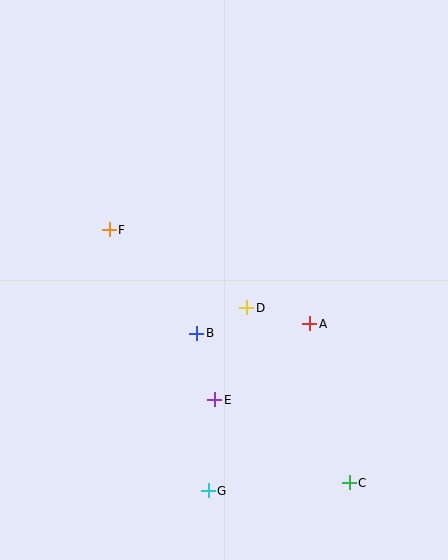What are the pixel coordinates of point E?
Point E is at (215, 400).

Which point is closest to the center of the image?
Point D at (247, 308) is closest to the center.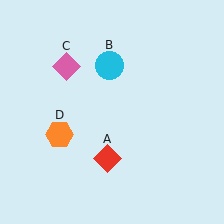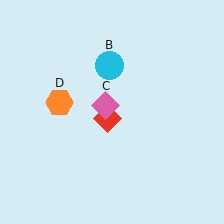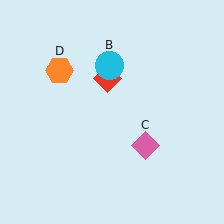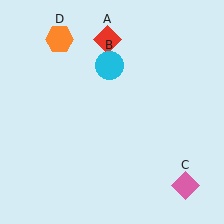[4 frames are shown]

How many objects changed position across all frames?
3 objects changed position: red diamond (object A), pink diamond (object C), orange hexagon (object D).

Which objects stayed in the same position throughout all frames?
Cyan circle (object B) remained stationary.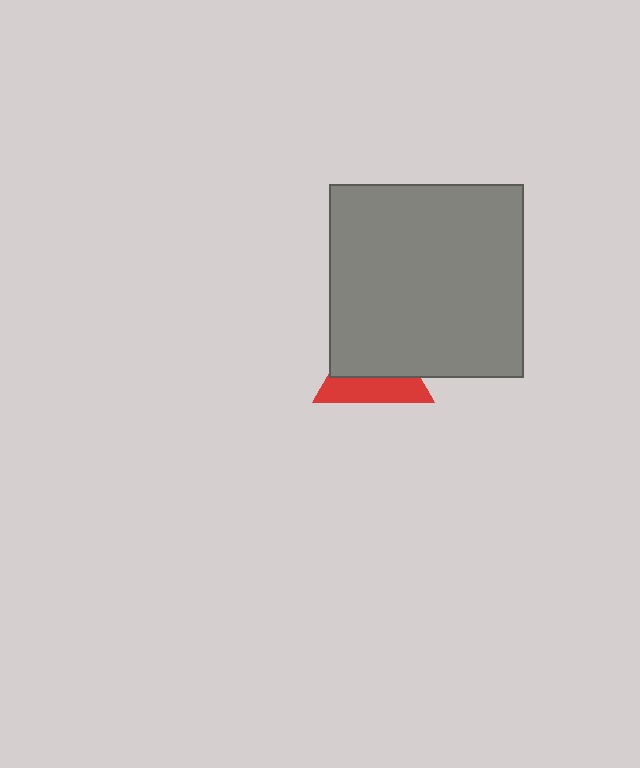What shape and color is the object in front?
The object in front is a gray square.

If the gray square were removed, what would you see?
You would see the complete red triangle.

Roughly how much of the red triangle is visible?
A small part of it is visible (roughly 43%).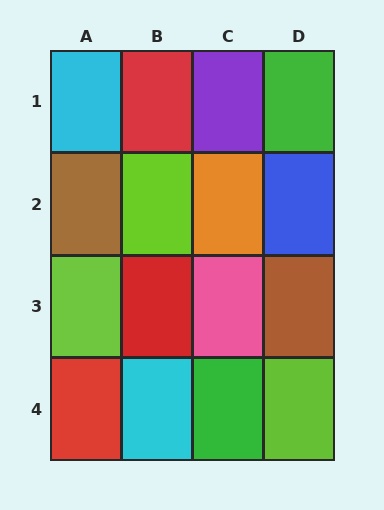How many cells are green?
2 cells are green.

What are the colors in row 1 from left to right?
Cyan, red, purple, green.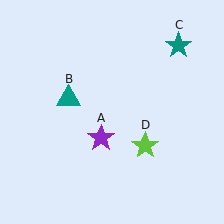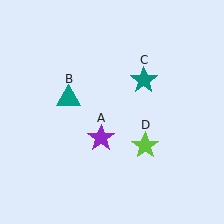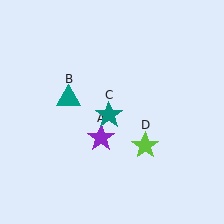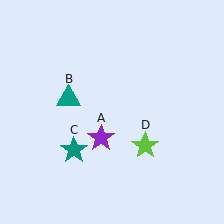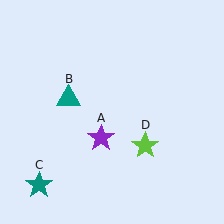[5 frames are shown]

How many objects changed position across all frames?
1 object changed position: teal star (object C).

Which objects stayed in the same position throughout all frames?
Purple star (object A) and teal triangle (object B) and lime star (object D) remained stationary.